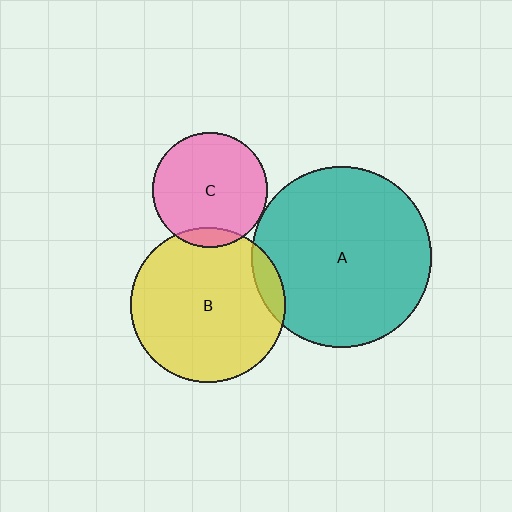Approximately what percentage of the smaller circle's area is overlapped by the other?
Approximately 10%.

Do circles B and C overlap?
Yes.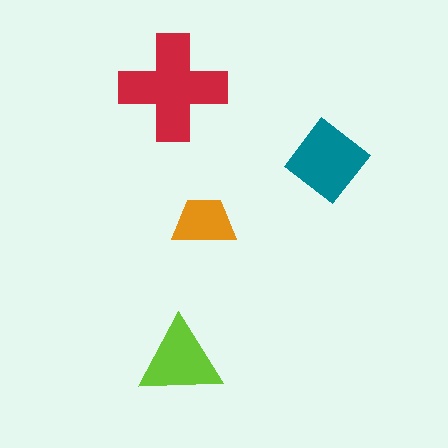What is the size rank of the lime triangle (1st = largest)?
3rd.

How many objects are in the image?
There are 4 objects in the image.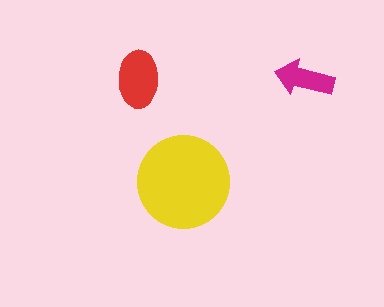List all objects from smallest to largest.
The magenta arrow, the red ellipse, the yellow circle.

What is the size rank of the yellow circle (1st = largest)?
1st.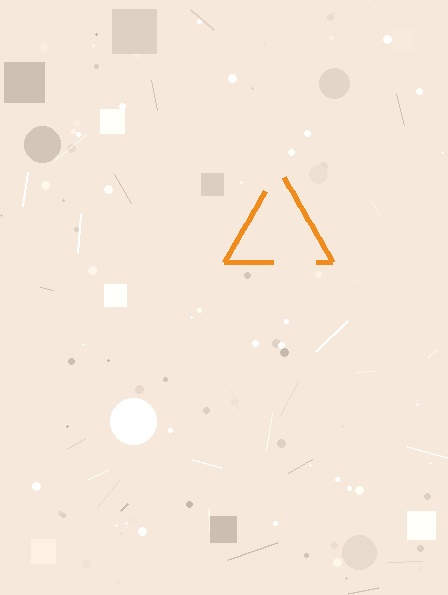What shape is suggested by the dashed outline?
The dashed outline suggests a triangle.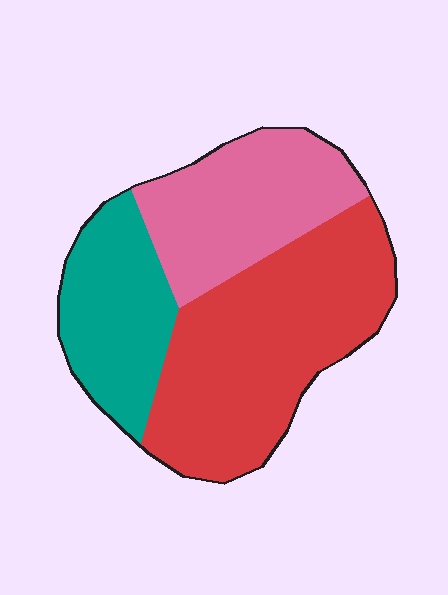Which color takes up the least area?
Teal, at roughly 25%.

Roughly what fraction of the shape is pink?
Pink takes up about one quarter (1/4) of the shape.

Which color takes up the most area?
Red, at roughly 50%.